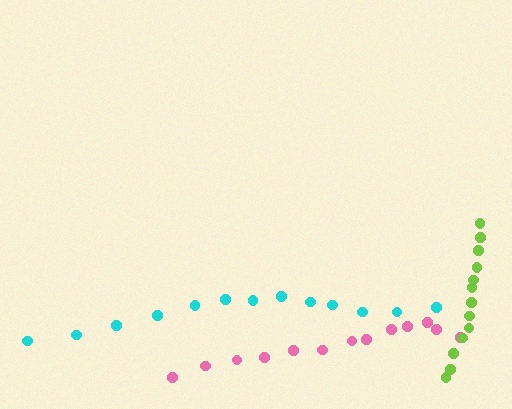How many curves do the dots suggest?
There are 3 distinct paths.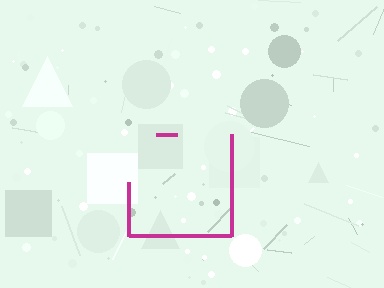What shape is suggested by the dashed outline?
The dashed outline suggests a square.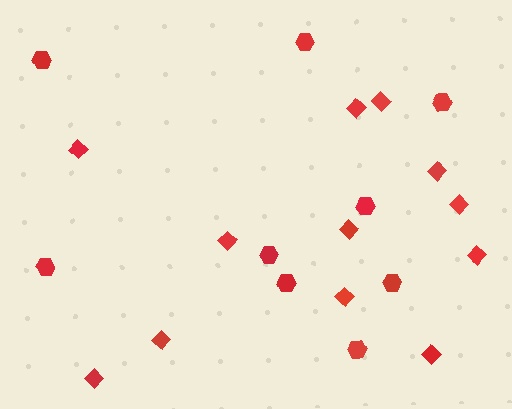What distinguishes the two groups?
There are 2 groups: one group of hexagons (9) and one group of diamonds (12).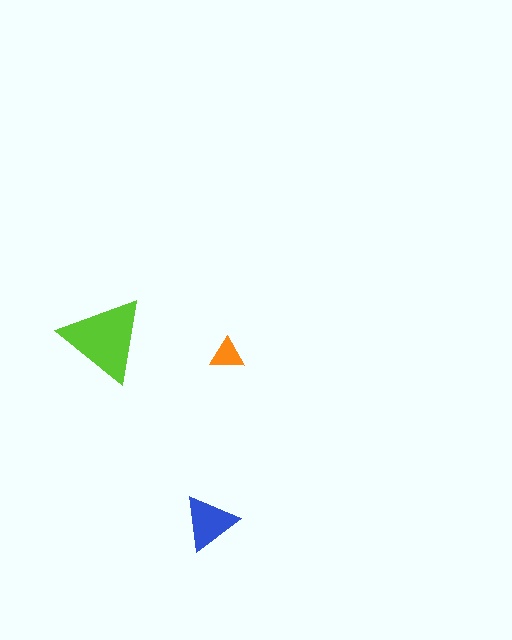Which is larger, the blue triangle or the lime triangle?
The lime one.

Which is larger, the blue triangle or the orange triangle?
The blue one.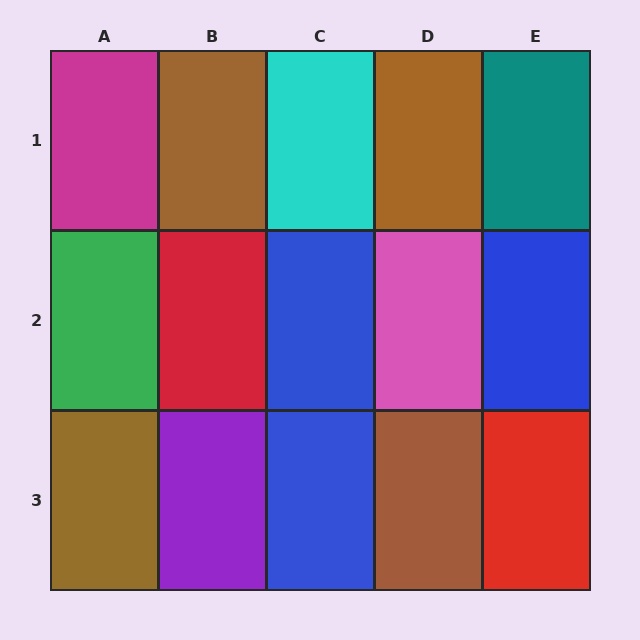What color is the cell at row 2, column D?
Pink.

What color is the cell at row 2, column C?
Blue.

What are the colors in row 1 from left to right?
Magenta, brown, cyan, brown, teal.